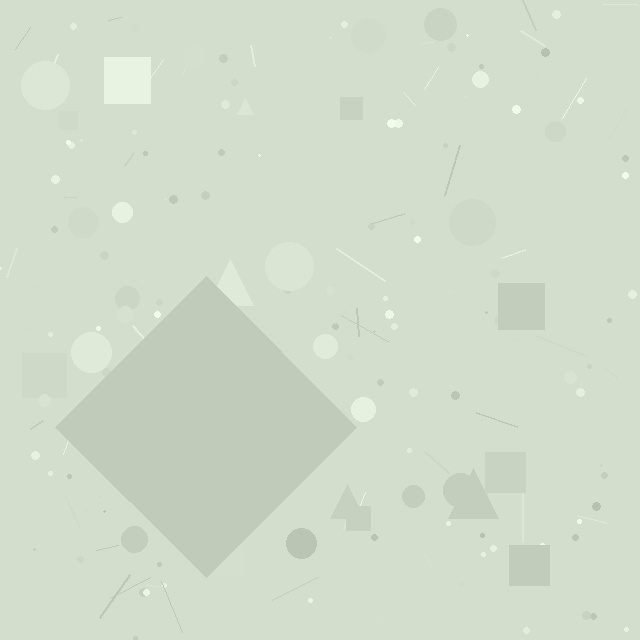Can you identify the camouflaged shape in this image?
The camouflaged shape is a diamond.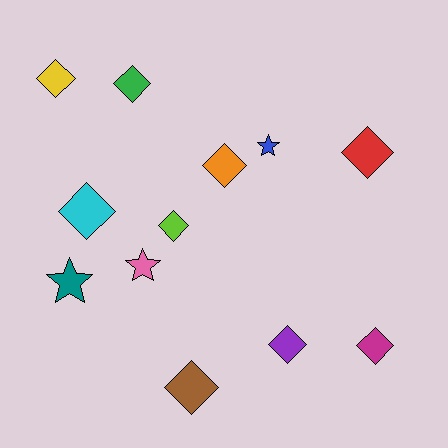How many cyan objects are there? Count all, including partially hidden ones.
There is 1 cyan object.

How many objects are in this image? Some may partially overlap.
There are 12 objects.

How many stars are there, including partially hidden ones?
There are 3 stars.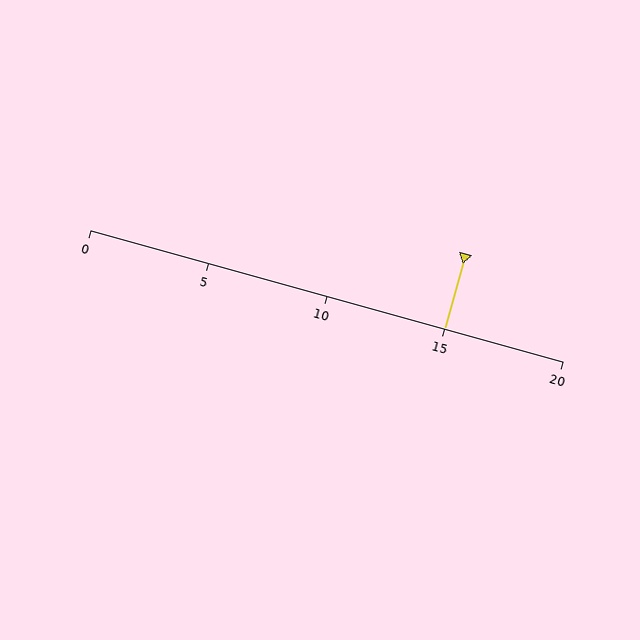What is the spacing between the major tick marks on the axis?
The major ticks are spaced 5 apart.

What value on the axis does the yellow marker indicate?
The marker indicates approximately 15.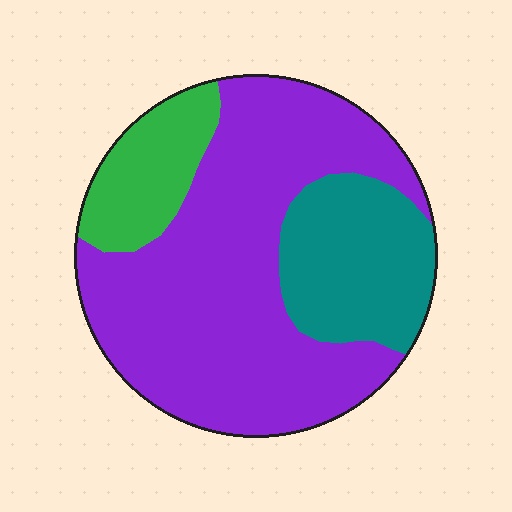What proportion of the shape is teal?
Teal covers about 20% of the shape.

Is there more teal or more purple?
Purple.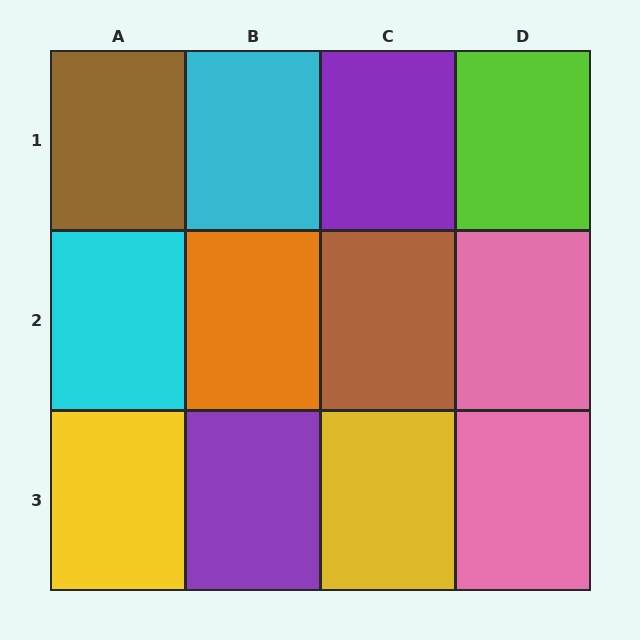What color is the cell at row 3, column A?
Yellow.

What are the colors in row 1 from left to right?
Brown, cyan, purple, lime.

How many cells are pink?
2 cells are pink.